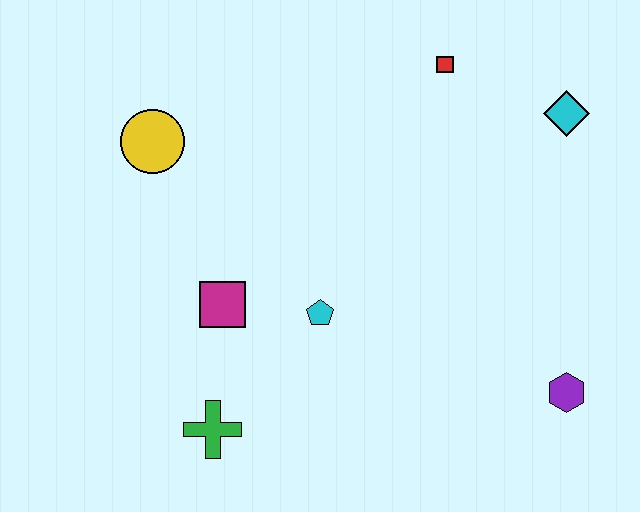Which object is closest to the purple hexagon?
The cyan pentagon is closest to the purple hexagon.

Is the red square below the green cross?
No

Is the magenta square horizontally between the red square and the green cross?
Yes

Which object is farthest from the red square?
The green cross is farthest from the red square.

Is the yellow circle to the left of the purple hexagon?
Yes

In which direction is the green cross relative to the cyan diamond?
The green cross is to the left of the cyan diamond.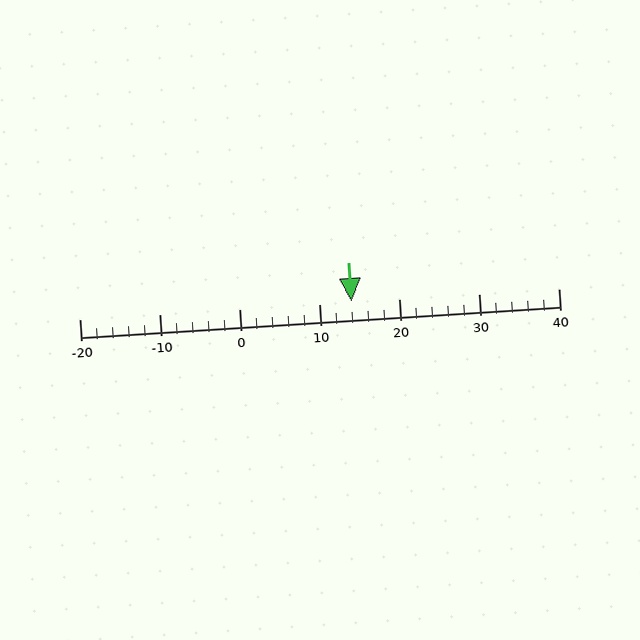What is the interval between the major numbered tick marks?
The major tick marks are spaced 10 units apart.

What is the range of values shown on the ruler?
The ruler shows values from -20 to 40.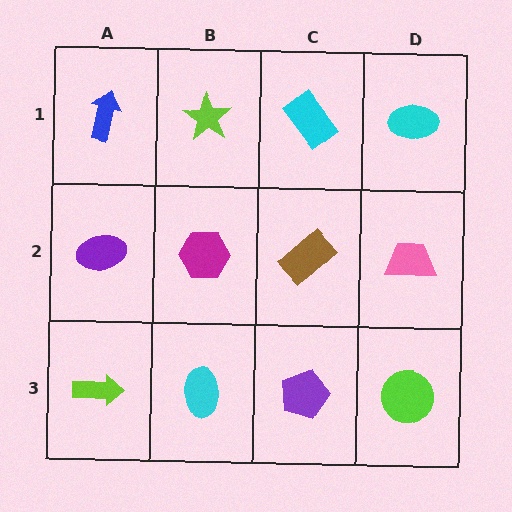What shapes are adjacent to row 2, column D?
A cyan ellipse (row 1, column D), a lime circle (row 3, column D), a brown rectangle (row 2, column C).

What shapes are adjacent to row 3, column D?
A pink trapezoid (row 2, column D), a purple pentagon (row 3, column C).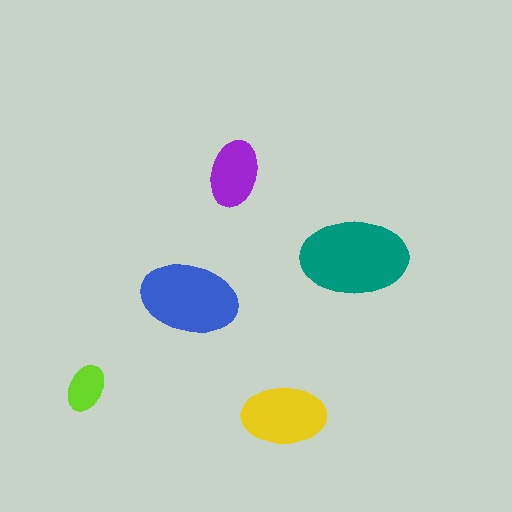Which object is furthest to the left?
The lime ellipse is leftmost.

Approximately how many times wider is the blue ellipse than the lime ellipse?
About 2 times wider.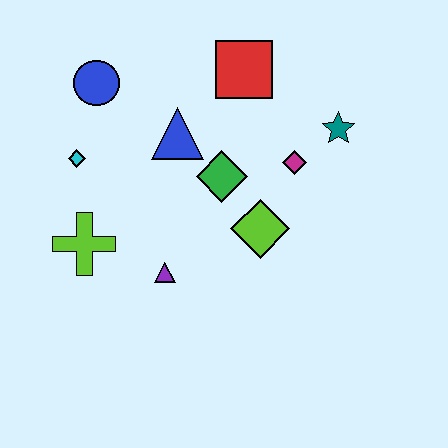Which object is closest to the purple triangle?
The lime cross is closest to the purple triangle.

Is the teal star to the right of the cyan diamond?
Yes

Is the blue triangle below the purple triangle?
No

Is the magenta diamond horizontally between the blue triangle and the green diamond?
No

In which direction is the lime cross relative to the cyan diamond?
The lime cross is below the cyan diamond.